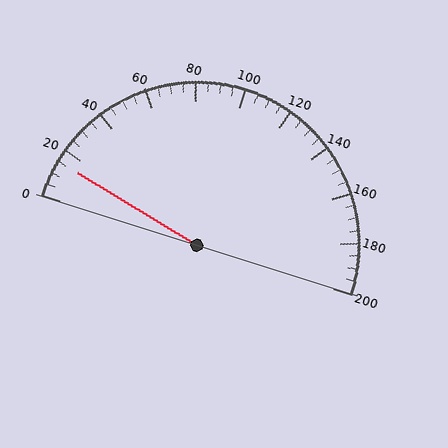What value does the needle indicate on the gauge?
The needle indicates approximately 15.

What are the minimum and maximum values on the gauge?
The gauge ranges from 0 to 200.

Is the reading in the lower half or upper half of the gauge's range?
The reading is in the lower half of the range (0 to 200).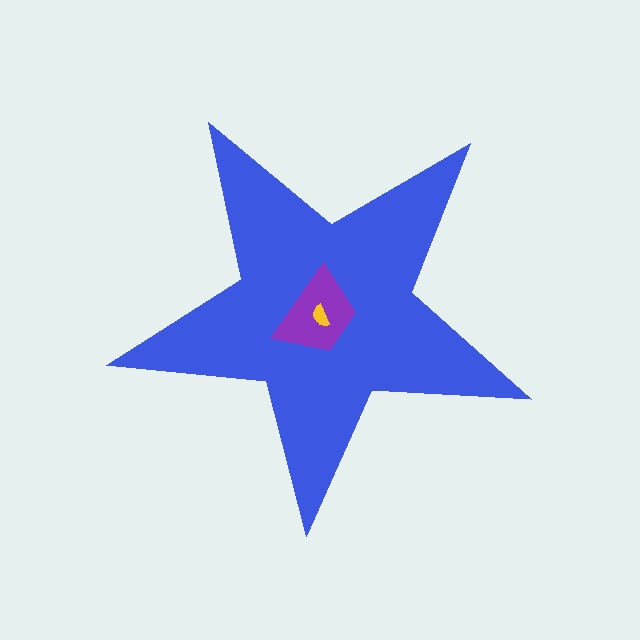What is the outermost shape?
The blue star.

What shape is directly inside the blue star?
The purple trapezoid.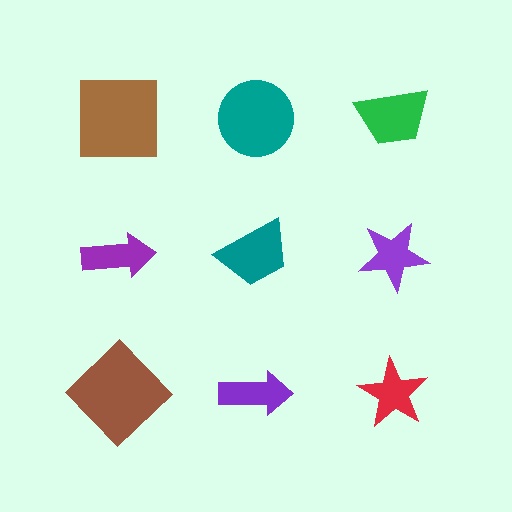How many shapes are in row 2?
3 shapes.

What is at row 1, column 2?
A teal circle.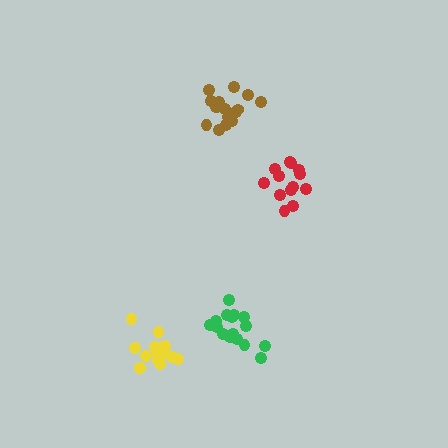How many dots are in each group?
Group 1: 13 dots, Group 2: 13 dots, Group 3: 17 dots, Group 4: 17 dots (60 total).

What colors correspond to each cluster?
The clusters are colored: yellow, red, brown, green.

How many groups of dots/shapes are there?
There are 4 groups.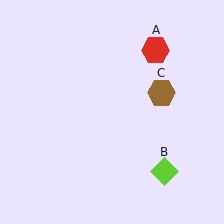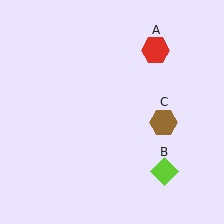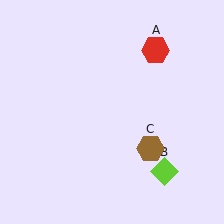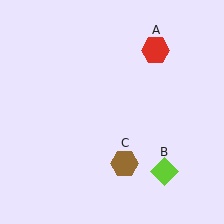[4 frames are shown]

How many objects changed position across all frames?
1 object changed position: brown hexagon (object C).